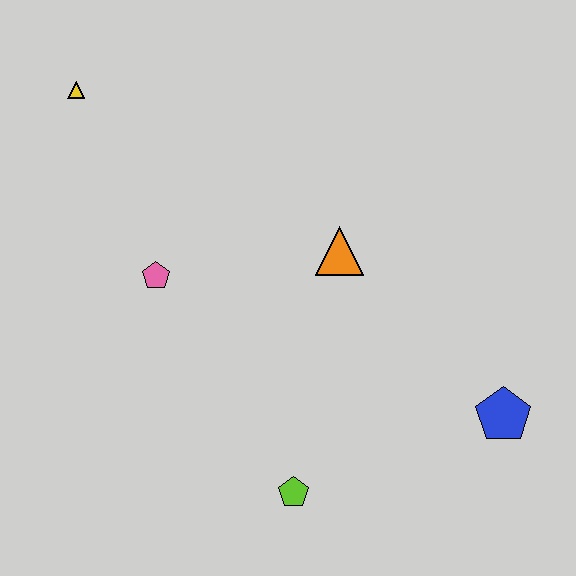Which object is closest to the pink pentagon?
The orange triangle is closest to the pink pentagon.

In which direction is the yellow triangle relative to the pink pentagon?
The yellow triangle is above the pink pentagon.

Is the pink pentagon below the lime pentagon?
No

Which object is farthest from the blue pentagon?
The yellow triangle is farthest from the blue pentagon.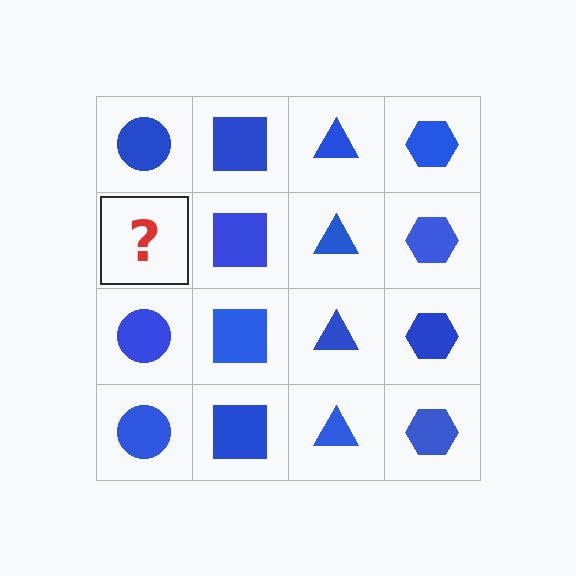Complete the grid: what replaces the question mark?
The question mark should be replaced with a blue circle.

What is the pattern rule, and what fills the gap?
The rule is that each column has a consistent shape. The gap should be filled with a blue circle.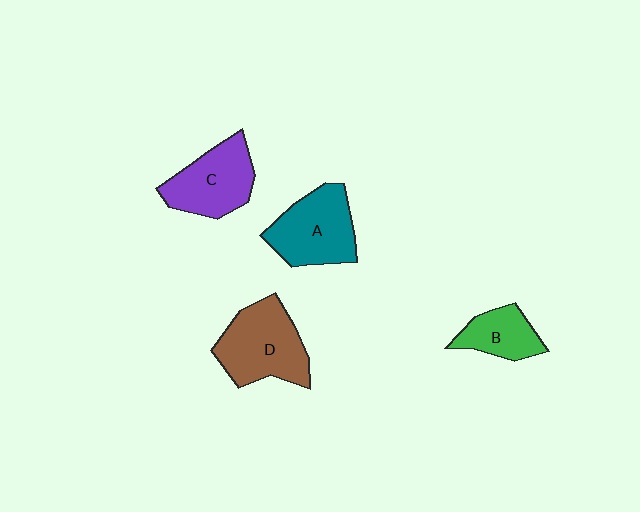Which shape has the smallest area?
Shape B (green).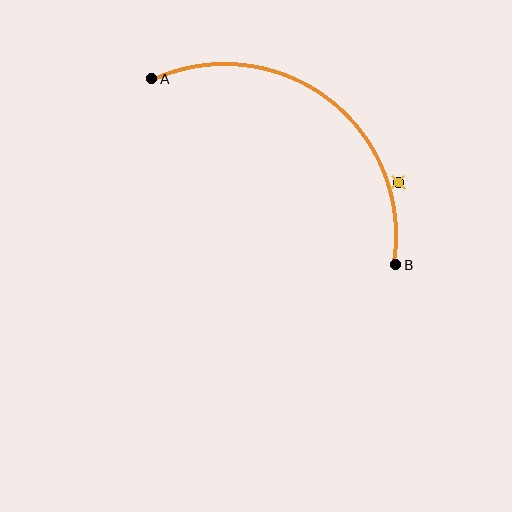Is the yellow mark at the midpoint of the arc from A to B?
No — the yellow mark does not lie on the arc at all. It sits slightly outside the curve.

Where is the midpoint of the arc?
The arc midpoint is the point on the curve farthest from the straight line joining A and B. It sits above and to the right of that line.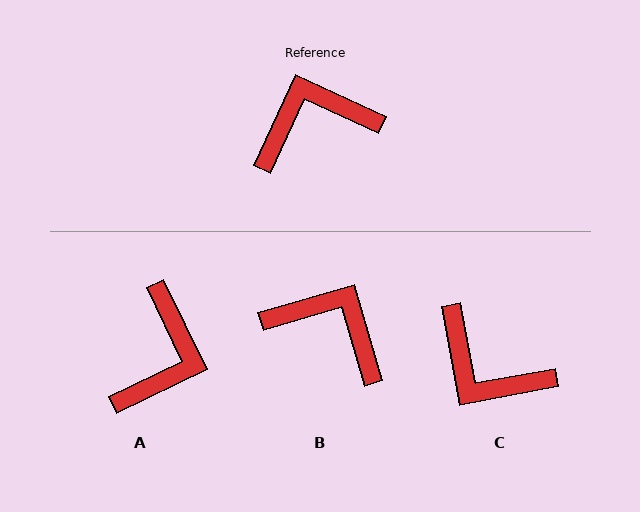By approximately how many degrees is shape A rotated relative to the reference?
Approximately 129 degrees clockwise.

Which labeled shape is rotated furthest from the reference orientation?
A, about 129 degrees away.